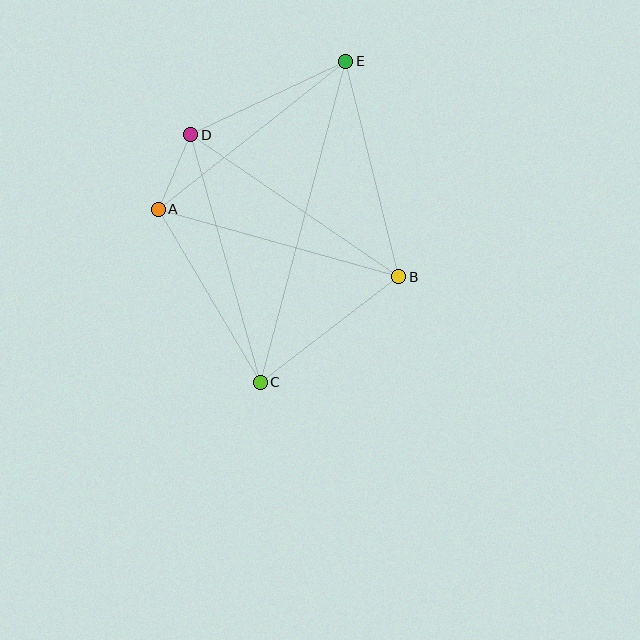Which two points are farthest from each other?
Points C and E are farthest from each other.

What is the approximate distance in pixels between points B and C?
The distance between B and C is approximately 174 pixels.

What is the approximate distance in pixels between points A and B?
The distance between A and B is approximately 250 pixels.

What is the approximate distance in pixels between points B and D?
The distance between B and D is approximately 252 pixels.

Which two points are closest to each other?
Points A and D are closest to each other.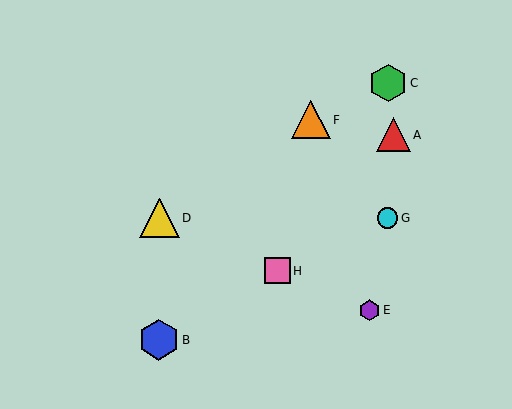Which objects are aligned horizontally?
Objects D, G are aligned horizontally.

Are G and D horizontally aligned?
Yes, both are at y≈218.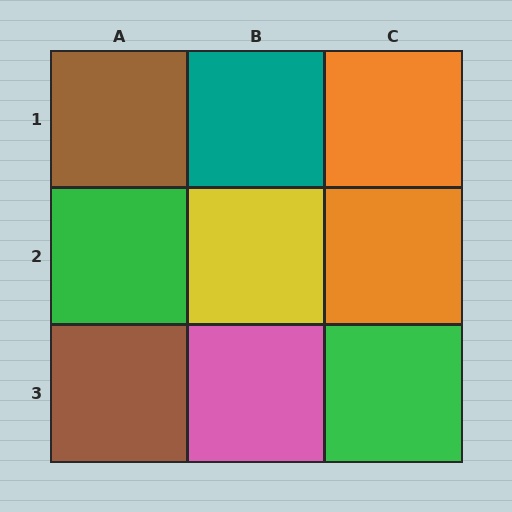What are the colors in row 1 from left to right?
Brown, teal, orange.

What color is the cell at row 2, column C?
Orange.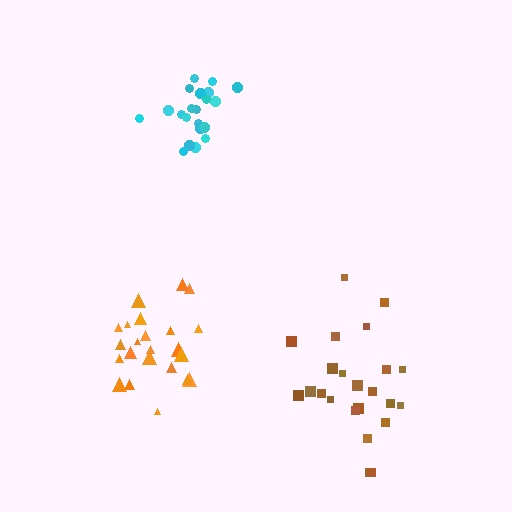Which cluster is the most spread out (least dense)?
Brown.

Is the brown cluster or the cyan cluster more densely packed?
Cyan.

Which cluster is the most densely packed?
Cyan.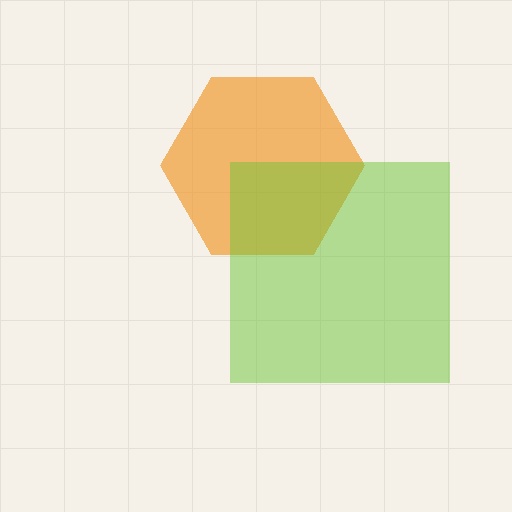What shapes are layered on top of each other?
The layered shapes are: an orange hexagon, a lime square.